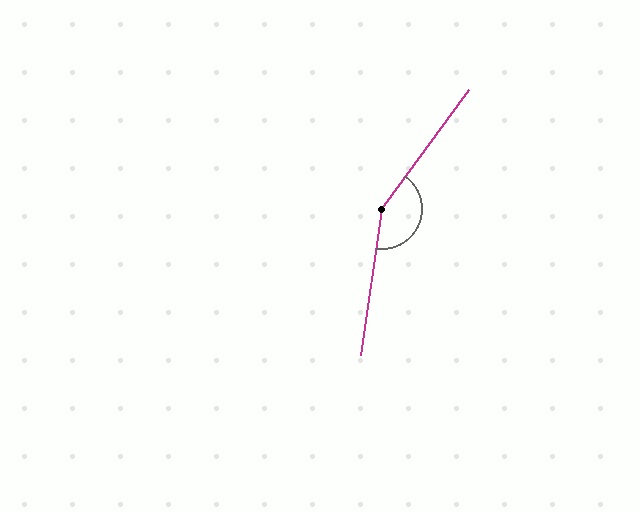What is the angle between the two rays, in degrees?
Approximately 152 degrees.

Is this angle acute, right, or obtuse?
It is obtuse.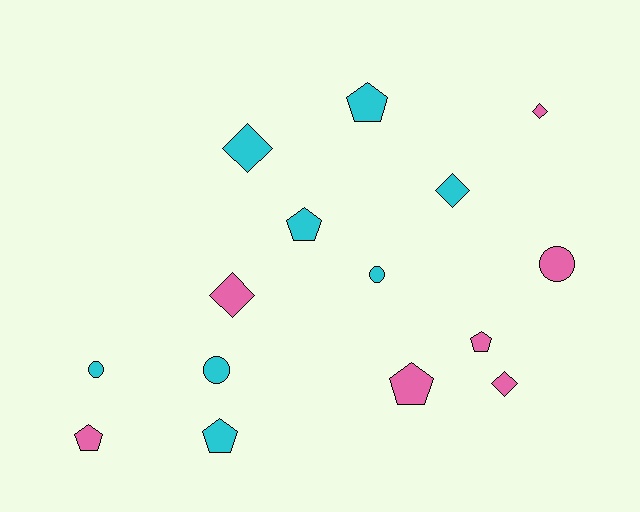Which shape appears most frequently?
Pentagon, with 6 objects.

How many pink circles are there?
There is 1 pink circle.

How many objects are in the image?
There are 15 objects.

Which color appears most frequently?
Cyan, with 8 objects.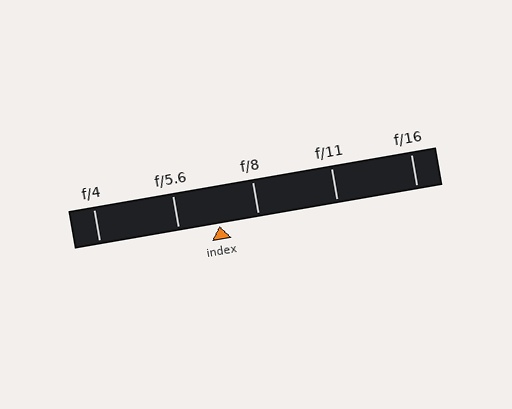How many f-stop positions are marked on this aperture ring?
There are 5 f-stop positions marked.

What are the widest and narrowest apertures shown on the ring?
The widest aperture shown is f/4 and the narrowest is f/16.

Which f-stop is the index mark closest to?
The index mark is closest to f/8.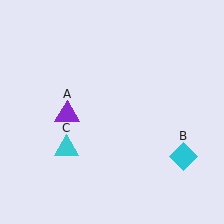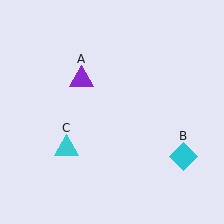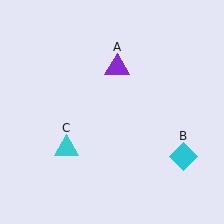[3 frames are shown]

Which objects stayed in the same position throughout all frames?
Cyan diamond (object B) and cyan triangle (object C) remained stationary.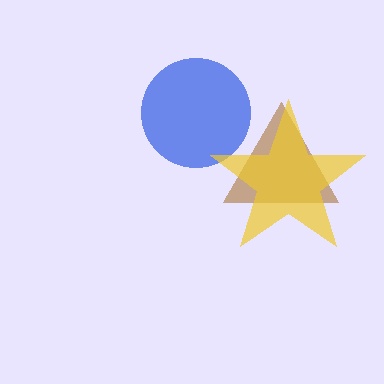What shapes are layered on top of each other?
The layered shapes are: a blue circle, a brown triangle, a yellow star.